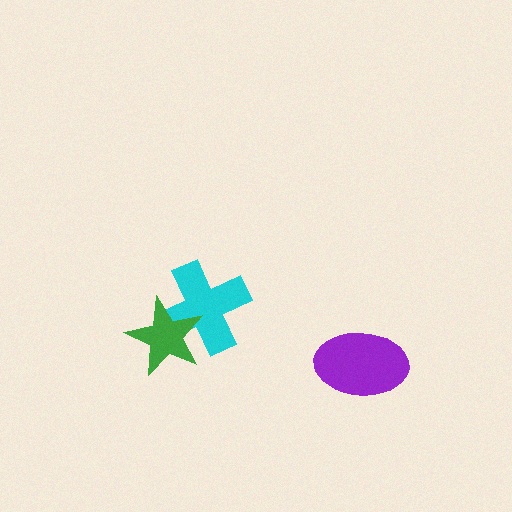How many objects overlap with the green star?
1 object overlaps with the green star.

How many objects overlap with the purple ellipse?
0 objects overlap with the purple ellipse.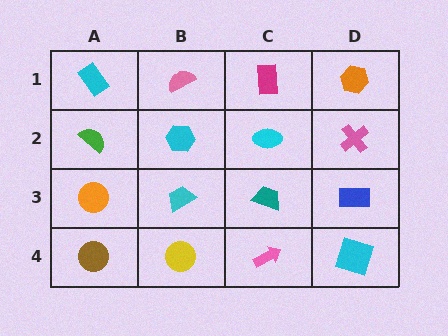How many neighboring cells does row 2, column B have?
4.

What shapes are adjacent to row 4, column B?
A cyan trapezoid (row 3, column B), a brown circle (row 4, column A), a pink arrow (row 4, column C).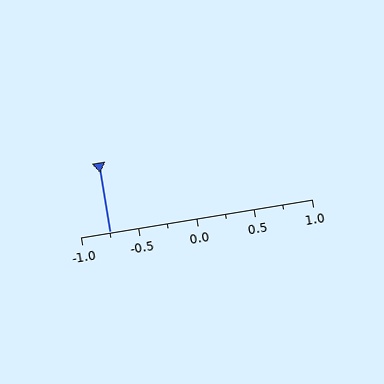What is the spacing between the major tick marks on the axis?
The major ticks are spaced 0.5 apart.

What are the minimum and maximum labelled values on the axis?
The axis runs from -1.0 to 1.0.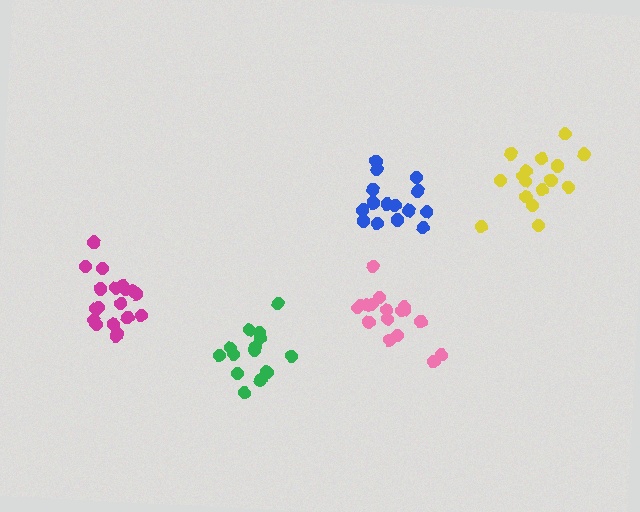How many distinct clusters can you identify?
There are 5 distinct clusters.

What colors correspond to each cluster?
The clusters are colored: magenta, blue, pink, yellow, green.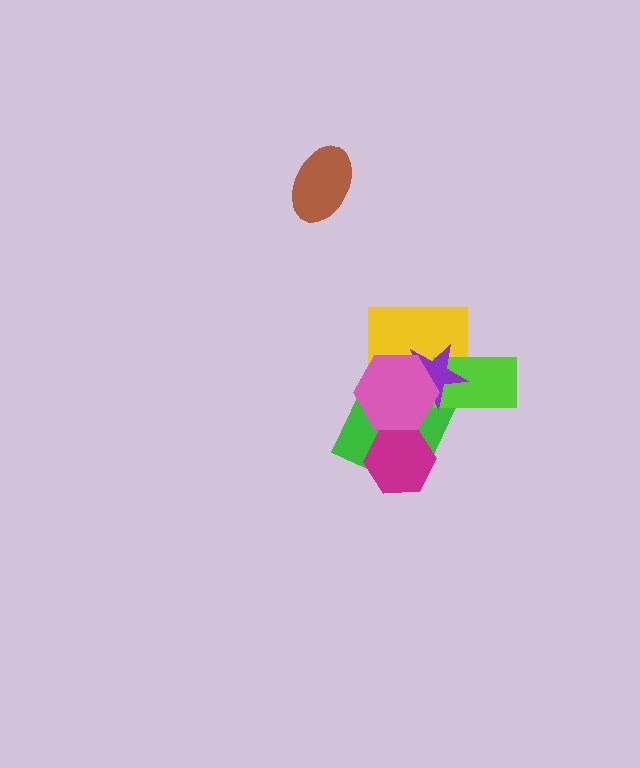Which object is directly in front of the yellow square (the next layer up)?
The green square is directly in front of the yellow square.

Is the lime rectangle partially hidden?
Yes, it is partially covered by another shape.